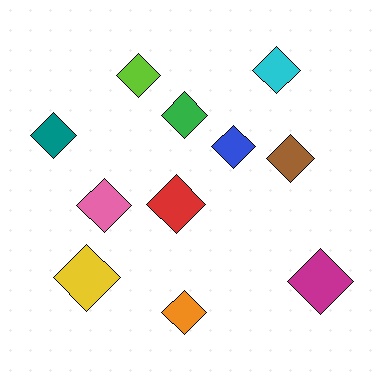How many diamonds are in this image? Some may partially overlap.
There are 11 diamonds.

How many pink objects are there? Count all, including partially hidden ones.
There is 1 pink object.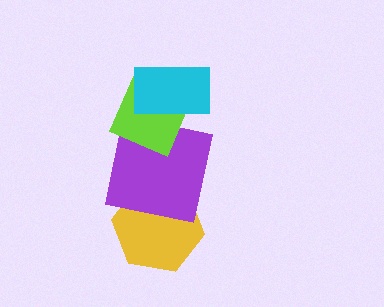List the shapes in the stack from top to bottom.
From top to bottom: the cyan rectangle, the lime diamond, the purple square, the yellow hexagon.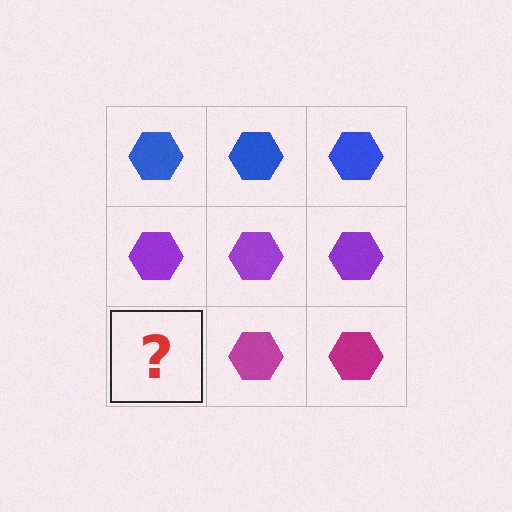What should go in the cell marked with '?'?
The missing cell should contain a magenta hexagon.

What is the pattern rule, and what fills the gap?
The rule is that each row has a consistent color. The gap should be filled with a magenta hexagon.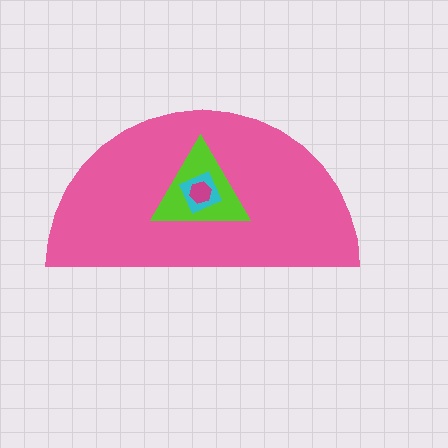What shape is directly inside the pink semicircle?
The lime triangle.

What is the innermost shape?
The magenta hexagon.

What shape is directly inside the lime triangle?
The cyan square.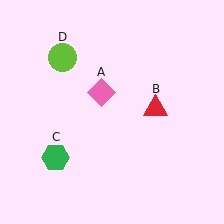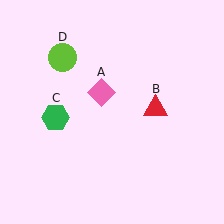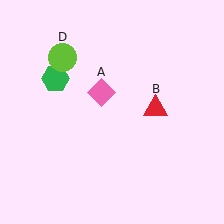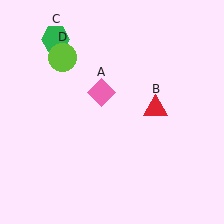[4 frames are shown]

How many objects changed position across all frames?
1 object changed position: green hexagon (object C).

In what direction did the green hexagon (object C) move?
The green hexagon (object C) moved up.